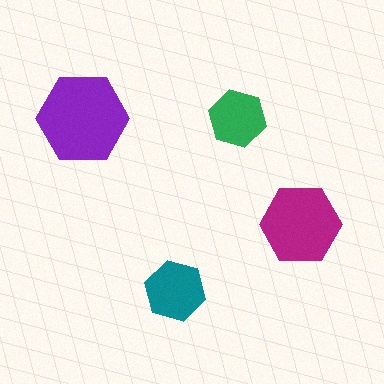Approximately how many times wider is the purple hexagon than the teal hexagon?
About 1.5 times wider.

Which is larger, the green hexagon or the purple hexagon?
The purple one.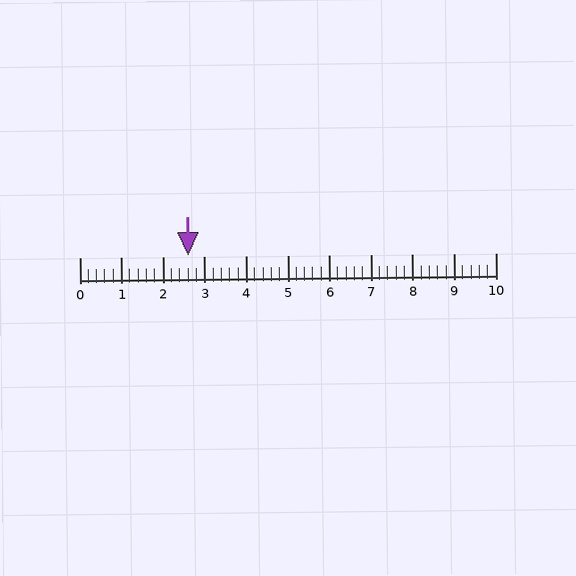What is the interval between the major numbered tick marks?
The major tick marks are spaced 1 units apart.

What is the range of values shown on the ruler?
The ruler shows values from 0 to 10.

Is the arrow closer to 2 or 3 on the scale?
The arrow is closer to 3.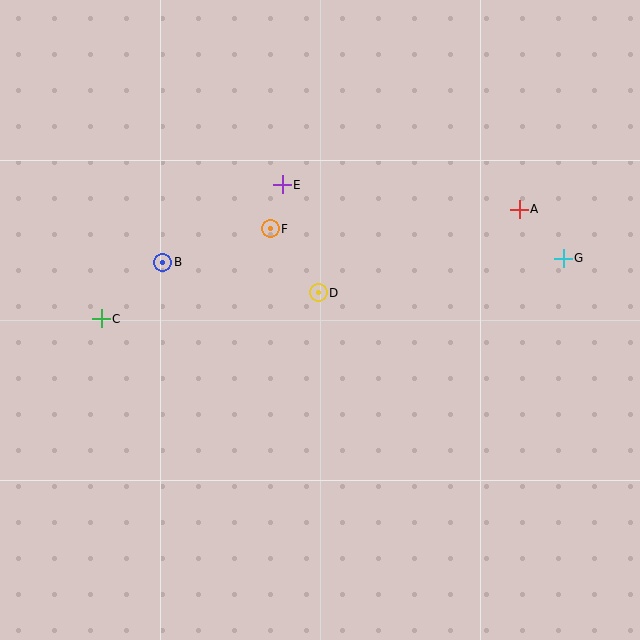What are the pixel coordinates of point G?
Point G is at (563, 258).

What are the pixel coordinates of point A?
Point A is at (519, 209).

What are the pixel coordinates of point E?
Point E is at (282, 185).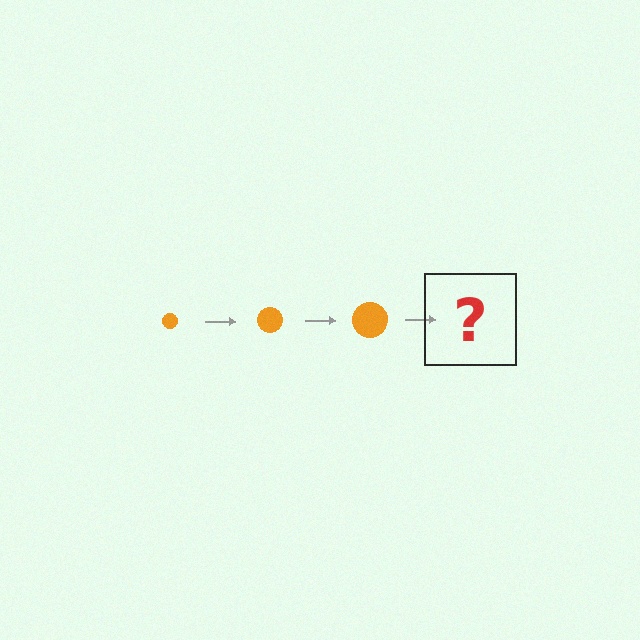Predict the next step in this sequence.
The next step is an orange circle, larger than the previous one.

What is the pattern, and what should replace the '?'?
The pattern is that the circle gets progressively larger each step. The '?' should be an orange circle, larger than the previous one.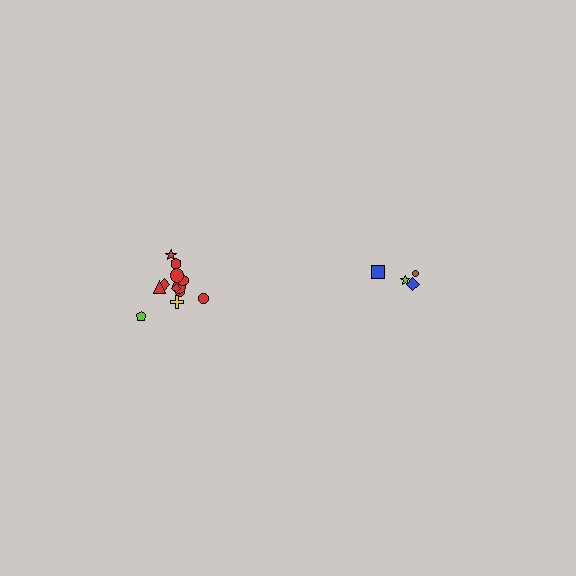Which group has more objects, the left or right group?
The left group.